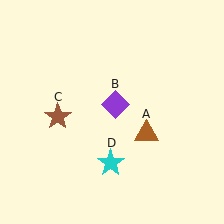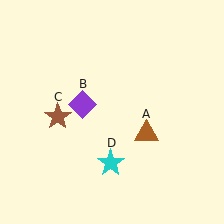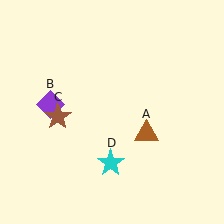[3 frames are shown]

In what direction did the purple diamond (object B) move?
The purple diamond (object B) moved left.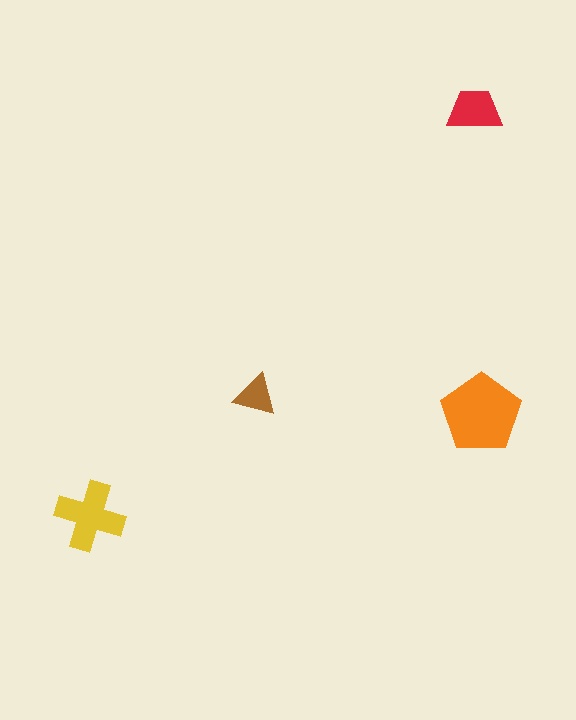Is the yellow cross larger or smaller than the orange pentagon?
Smaller.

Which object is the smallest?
The brown triangle.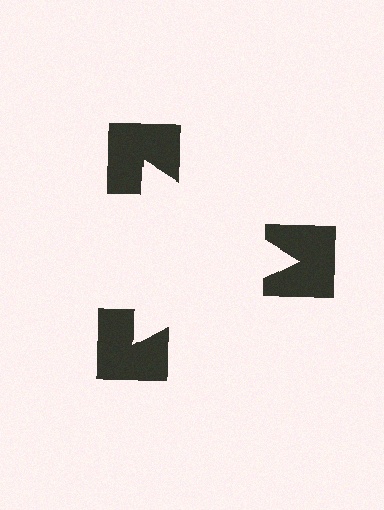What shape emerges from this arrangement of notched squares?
An illusory triangle — its edges are inferred from the aligned wedge cuts in the notched squares, not physically drawn.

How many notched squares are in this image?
There are 3 — one at each vertex of the illusory triangle.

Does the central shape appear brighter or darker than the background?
It typically appears slightly brighter than the background, even though no actual brightness change is drawn.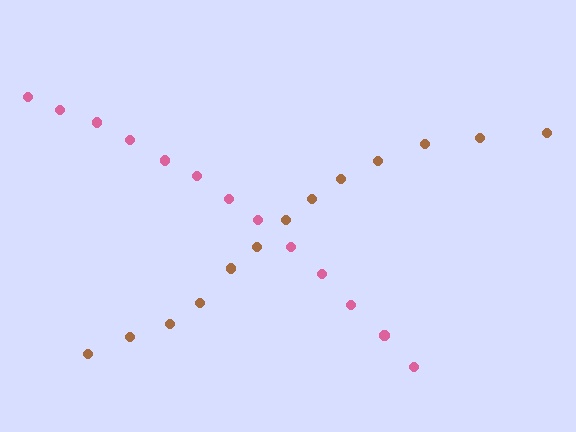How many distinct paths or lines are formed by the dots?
There are 2 distinct paths.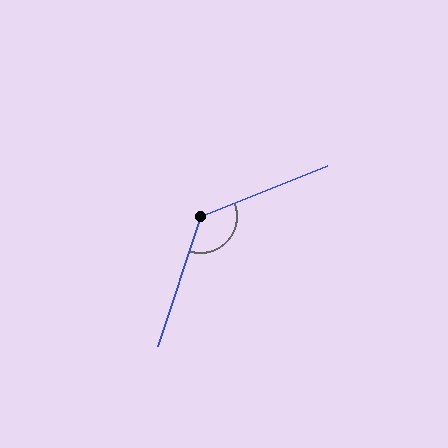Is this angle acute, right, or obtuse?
It is obtuse.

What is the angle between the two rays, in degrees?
Approximately 130 degrees.